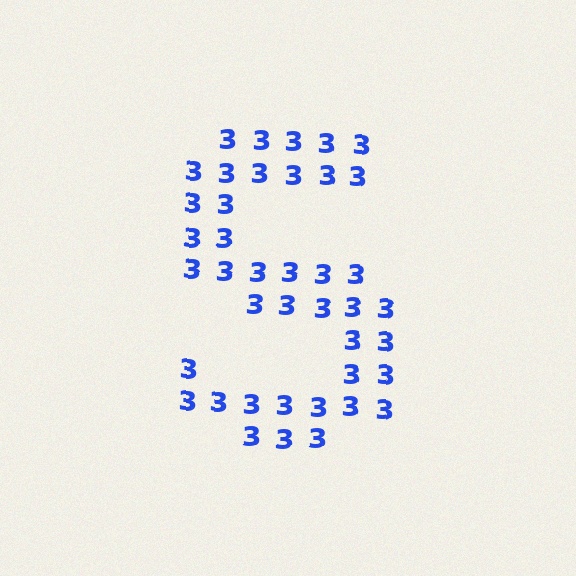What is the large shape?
The large shape is the letter S.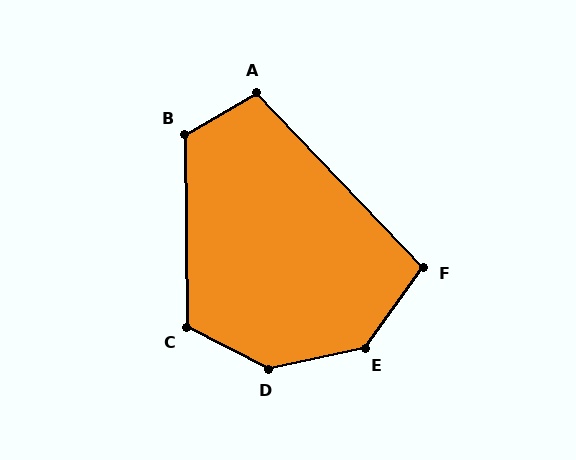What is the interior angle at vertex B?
Approximately 119 degrees (obtuse).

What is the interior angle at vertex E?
Approximately 139 degrees (obtuse).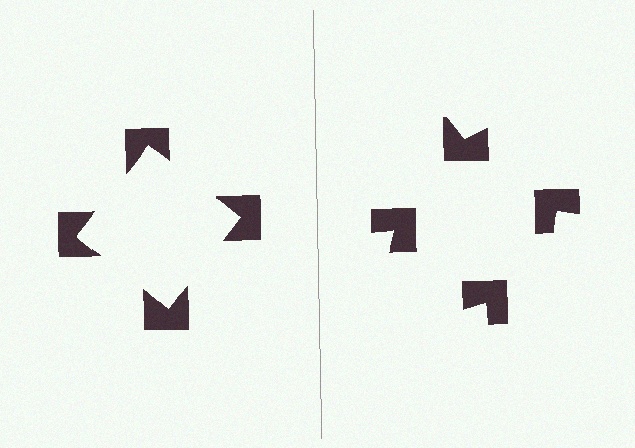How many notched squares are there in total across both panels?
8 — 4 on each side.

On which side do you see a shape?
An illusory square appears on the left side. On the right side the wedge cuts are rotated, so no coherent shape forms.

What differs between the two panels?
The notched squares are positioned identically on both sides; only the wedge orientations differ. On the left they align to a square; on the right they are misaligned.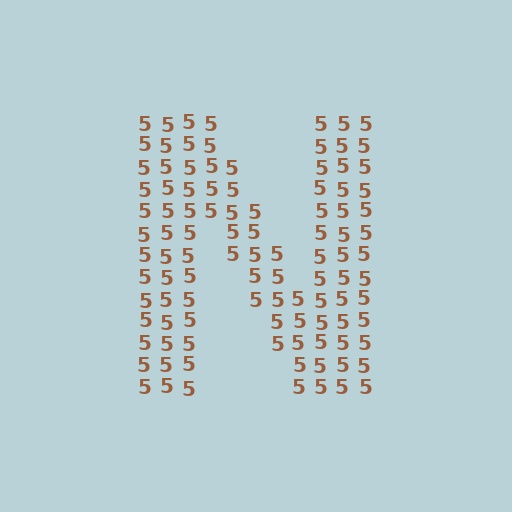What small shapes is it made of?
It is made of small digit 5's.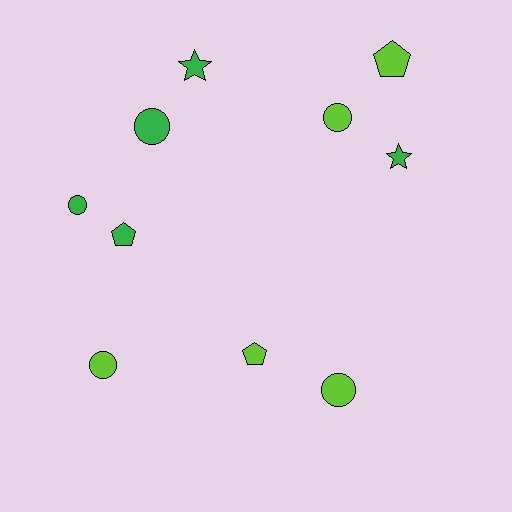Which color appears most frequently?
Green, with 5 objects.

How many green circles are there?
There are 2 green circles.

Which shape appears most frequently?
Circle, with 5 objects.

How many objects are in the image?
There are 10 objects.